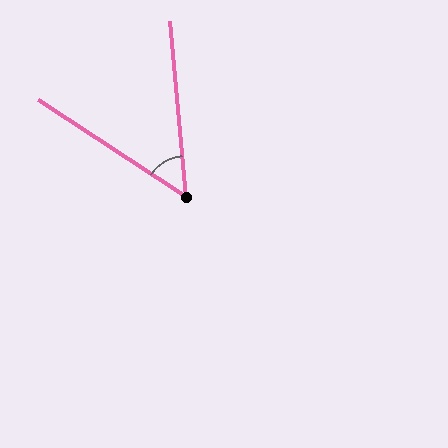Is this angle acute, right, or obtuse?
It is acute.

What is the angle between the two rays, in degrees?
Approximately 52 degrees.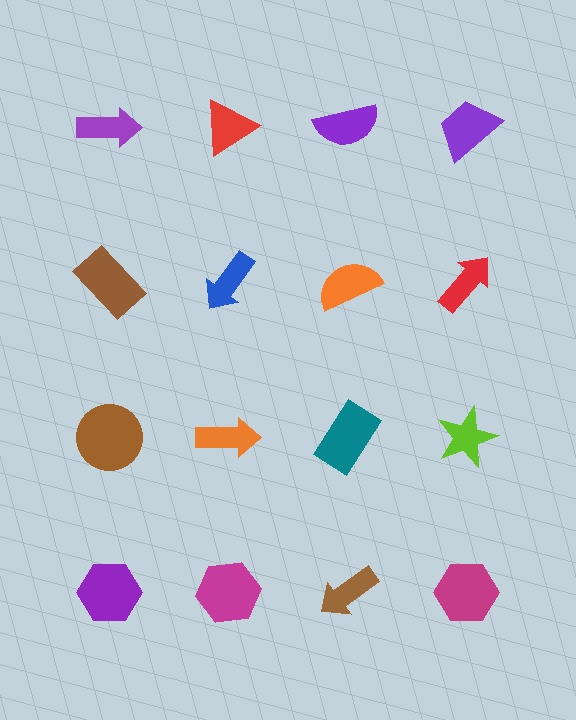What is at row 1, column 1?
A purple arrow.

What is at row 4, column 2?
A magenta hexagon.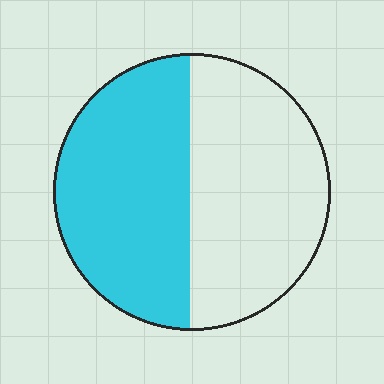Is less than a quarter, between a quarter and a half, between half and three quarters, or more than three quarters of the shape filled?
Between a quarter and a half.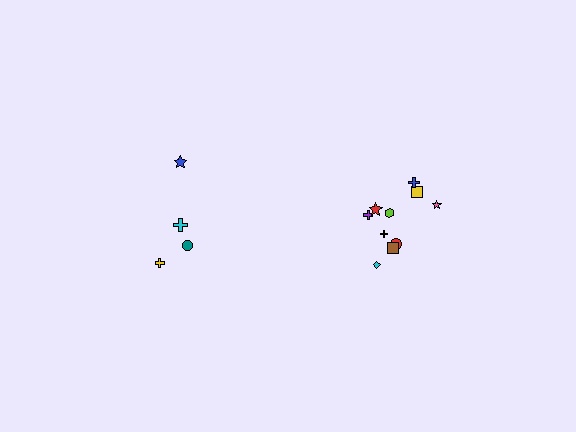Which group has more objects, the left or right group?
The right group.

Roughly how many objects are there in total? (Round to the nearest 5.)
Roughly 15 objects in total.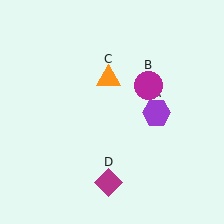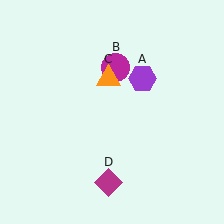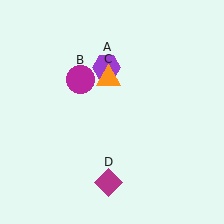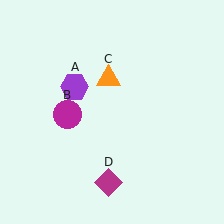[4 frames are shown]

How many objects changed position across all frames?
2 objects changed position: purple hexagon (object A), magenta circle (object B).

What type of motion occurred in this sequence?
The purple hexagon (object A), magenta circle (object B) rotated counterclockwise around the center of the scene.